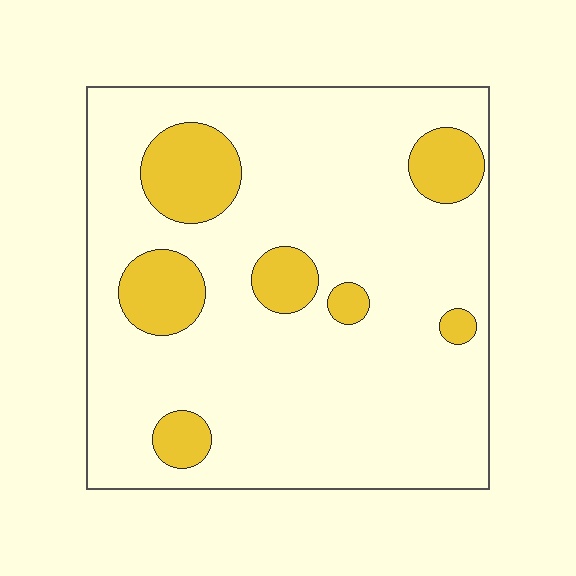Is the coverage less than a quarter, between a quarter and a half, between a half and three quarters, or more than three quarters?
Less than a quarter.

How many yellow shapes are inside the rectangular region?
7.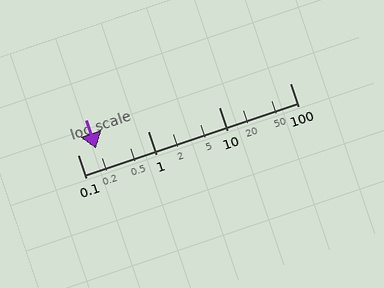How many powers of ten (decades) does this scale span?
The scale spans 3 decades, from 0.1 to 100.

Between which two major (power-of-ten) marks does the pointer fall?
The pointer is between 0.1 and 1.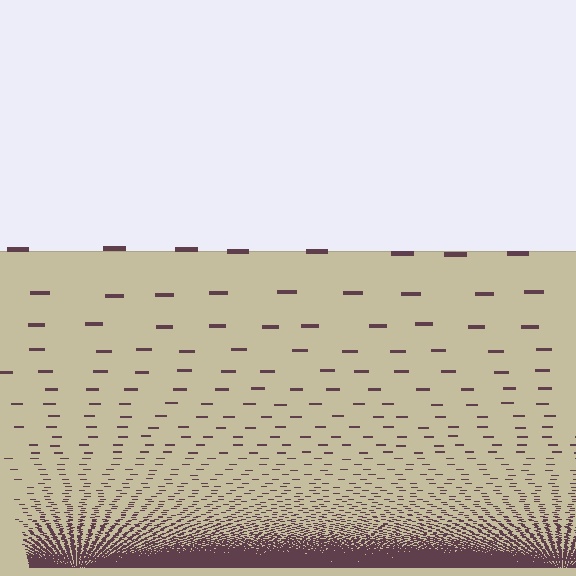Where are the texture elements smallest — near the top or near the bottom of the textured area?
Near the bottom.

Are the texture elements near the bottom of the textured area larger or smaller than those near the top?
Smaller. The gradient is inverted — elements near the bottom are smaller and denser.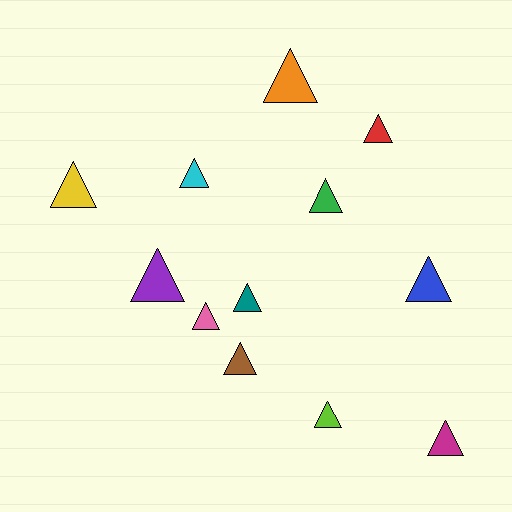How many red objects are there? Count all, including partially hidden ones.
There is 1 red object.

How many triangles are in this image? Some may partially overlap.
There are 12 triangles.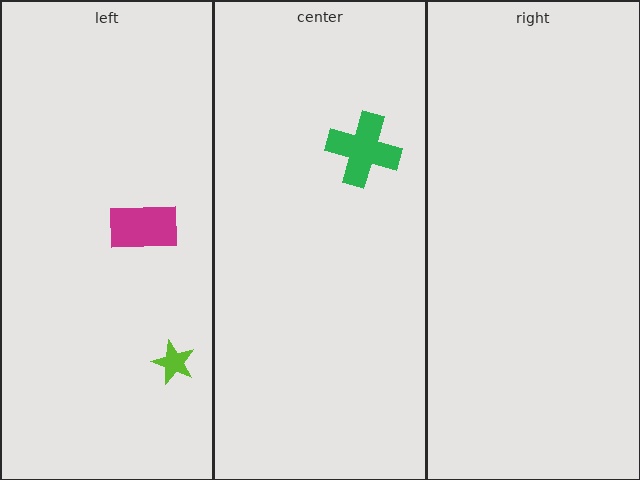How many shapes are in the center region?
1.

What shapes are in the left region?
The lime star, the magenta rectangle.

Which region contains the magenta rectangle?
The left region.